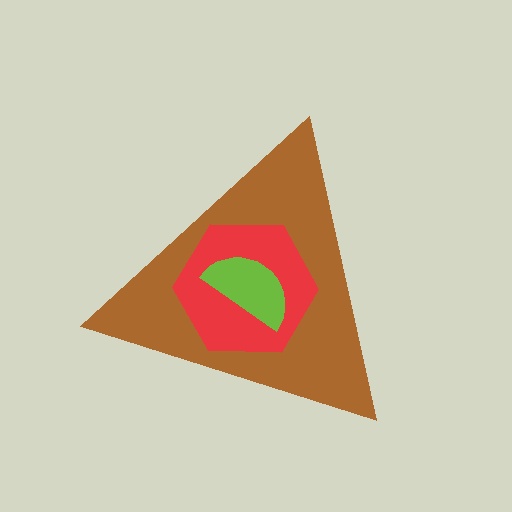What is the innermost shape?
The lime semicircle.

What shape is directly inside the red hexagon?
The lime semicircle.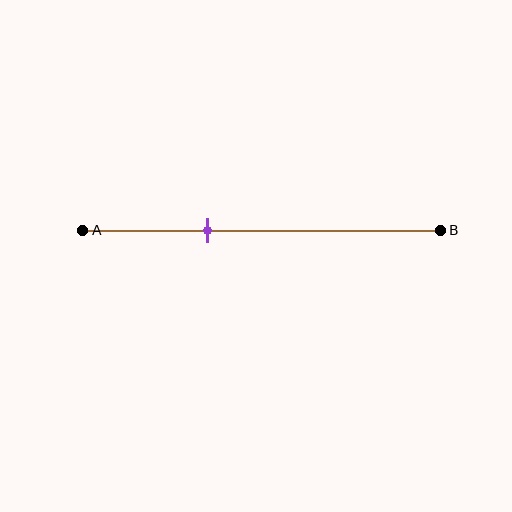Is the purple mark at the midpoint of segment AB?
No, the mark is at about 35% from A, not at the 50% midpoint.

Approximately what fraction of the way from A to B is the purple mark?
The purple mark is approximately 35% of the way from A to B.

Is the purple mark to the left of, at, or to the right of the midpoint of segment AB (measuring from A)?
The purple mark is to the left of the midpoint of segment AB.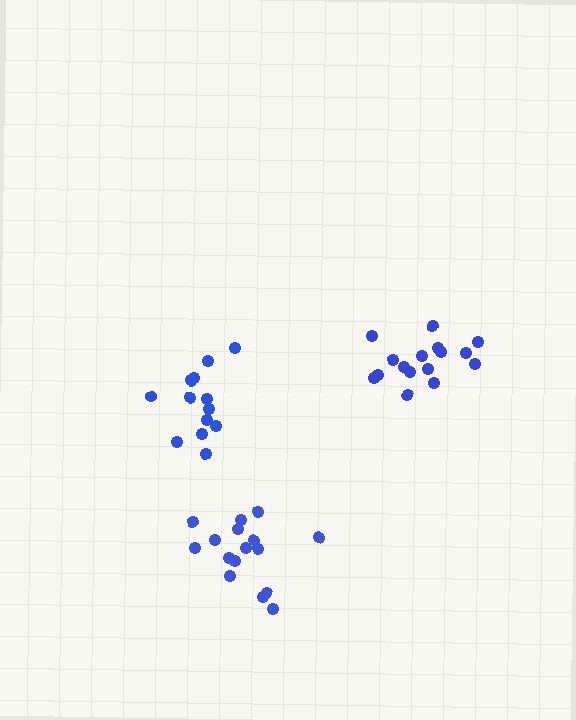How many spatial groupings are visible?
There are 3 spatial groupings.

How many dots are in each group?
Group 1: 16 dots, Group 2: 13 dots, Group 3: 16 dots (45 total).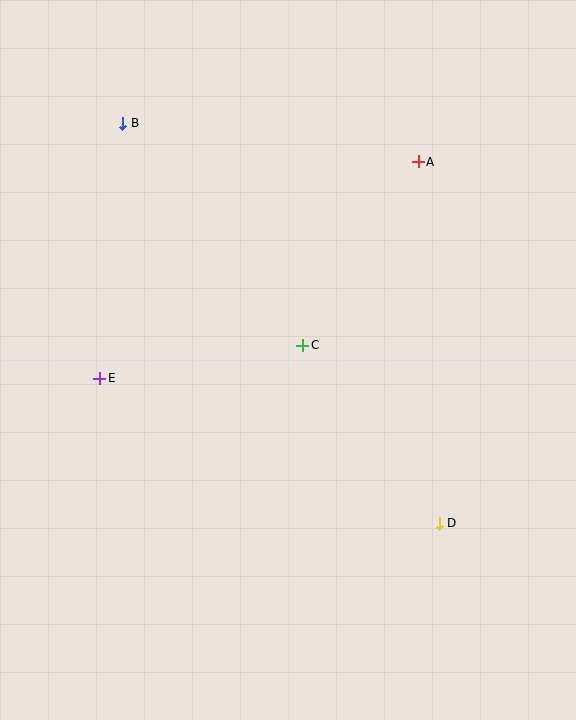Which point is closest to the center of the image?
Point C at (303, 345) is closest to the center.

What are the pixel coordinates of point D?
Point D is at (439, 523).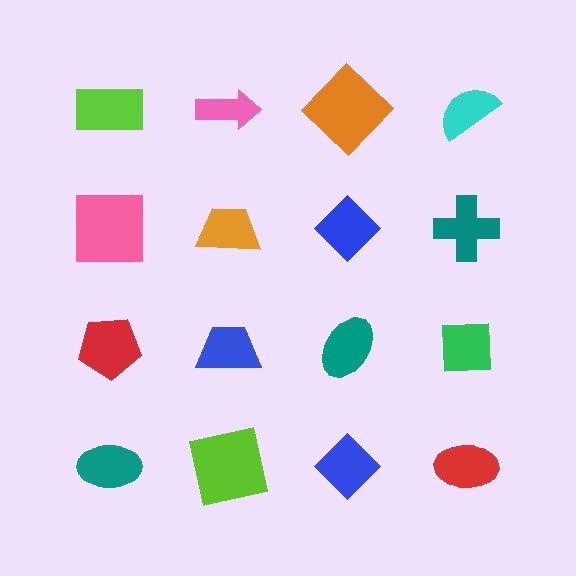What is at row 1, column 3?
An orange diamond.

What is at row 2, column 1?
A pink square.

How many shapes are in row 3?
4 shapes.